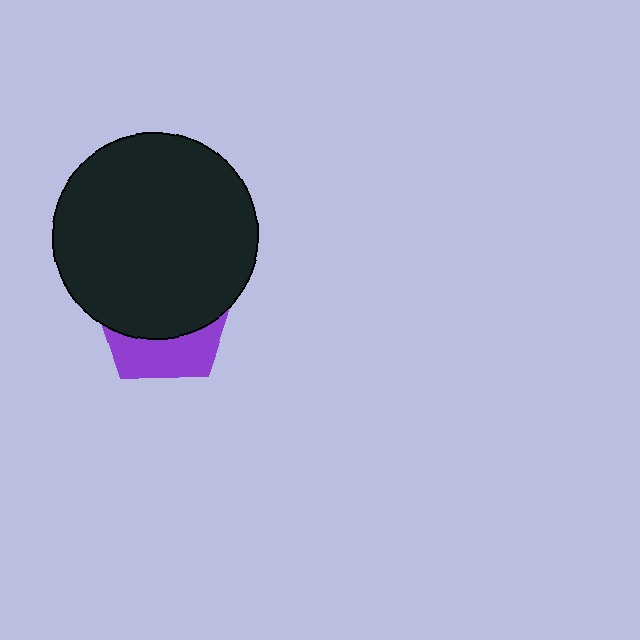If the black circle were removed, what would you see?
You would see the complete purple pentagon.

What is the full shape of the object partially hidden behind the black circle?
The partially hidden object is a purple pentagon.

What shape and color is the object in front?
The object in front is a black circle.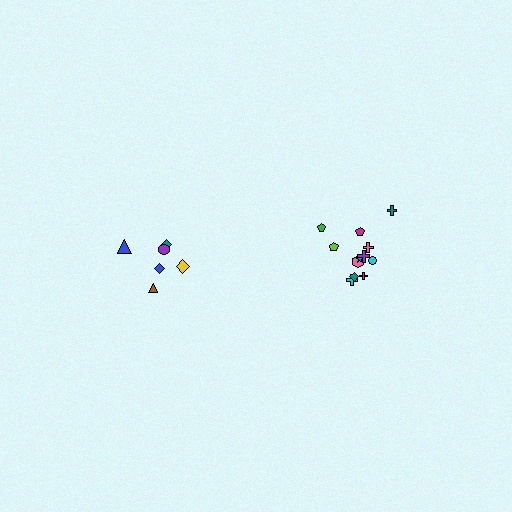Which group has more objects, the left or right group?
The right group.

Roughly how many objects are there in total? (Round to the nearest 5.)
Roughly 20 objects in total.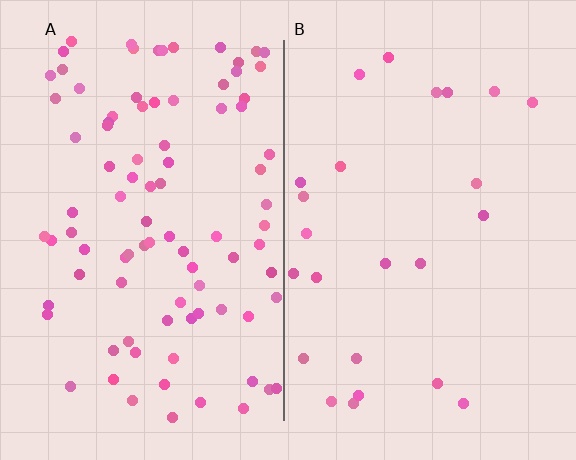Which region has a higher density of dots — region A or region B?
A (the left).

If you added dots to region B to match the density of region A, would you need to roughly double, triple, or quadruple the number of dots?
Approximately quadruple.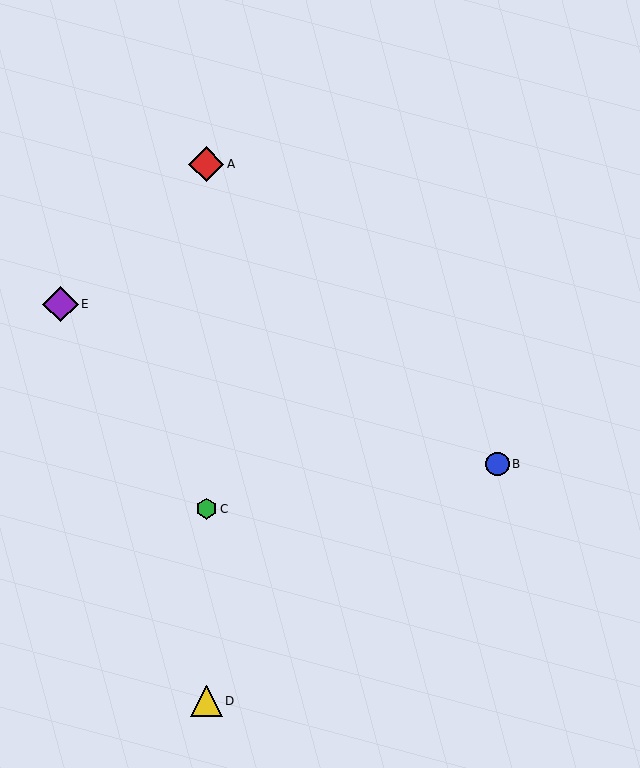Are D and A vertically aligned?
Yes, both are at x≈206.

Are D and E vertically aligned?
No, D is at x≈206 and E is at x≈60.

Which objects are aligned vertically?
Objects A, C, D are aligned vertically.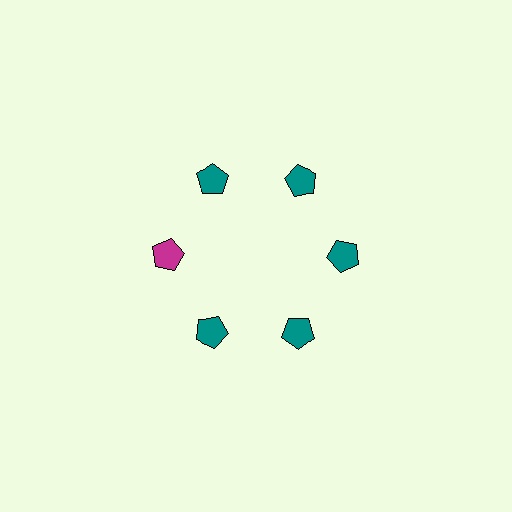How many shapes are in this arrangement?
There are 6 shapes arranged in a ring pattern.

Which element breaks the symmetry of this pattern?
The magenta pentagon at roughly the 9 o'clock position breaks the symmetry. All other shapes are teal pentagons.